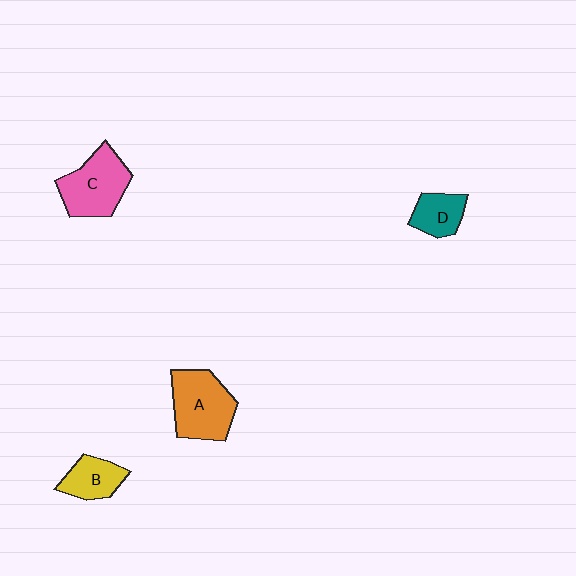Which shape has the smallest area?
Shape D (teal).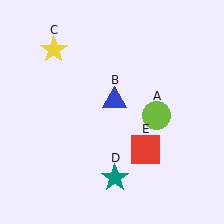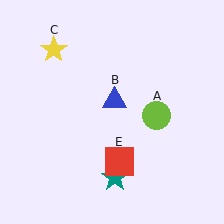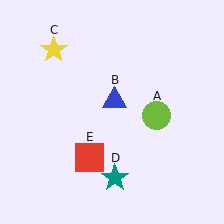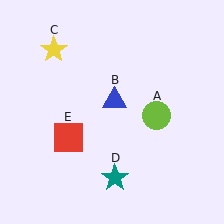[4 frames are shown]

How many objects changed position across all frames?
1 object changed position: red square (object E).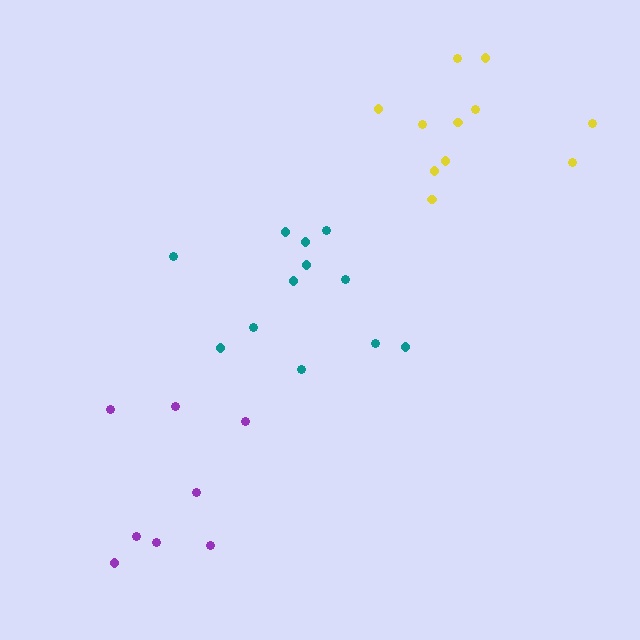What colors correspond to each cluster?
The clusters are colored: yellow, teal, purple.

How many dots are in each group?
Group 1: 11 dots, Group 2: 12 dots, Group 3: 8 dots (31 total).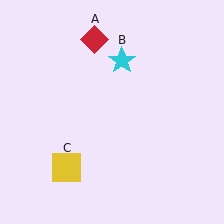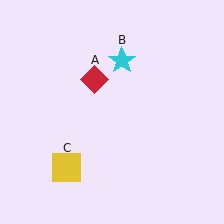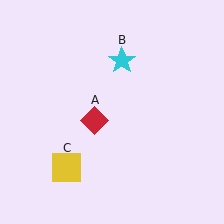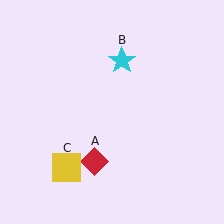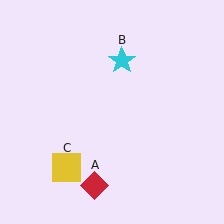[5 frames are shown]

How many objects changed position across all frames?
1 object changed position: red diamond (object A).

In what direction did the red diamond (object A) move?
The red diamond (object A) moved down.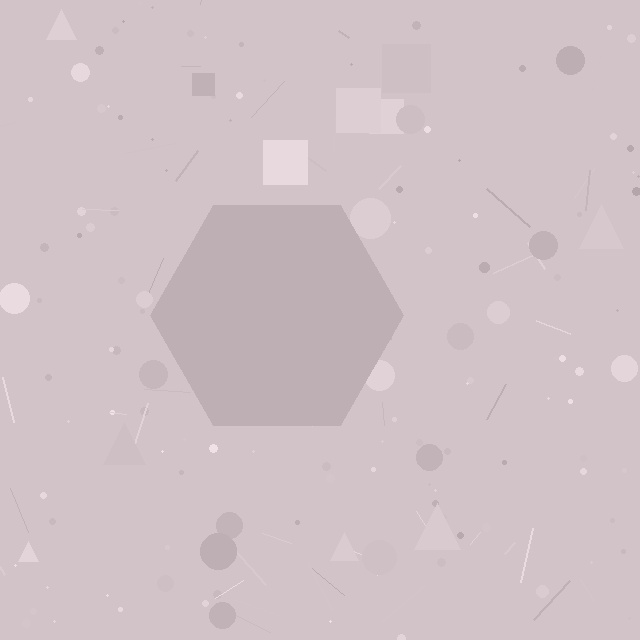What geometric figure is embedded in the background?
A hexagon is embedded in the background.